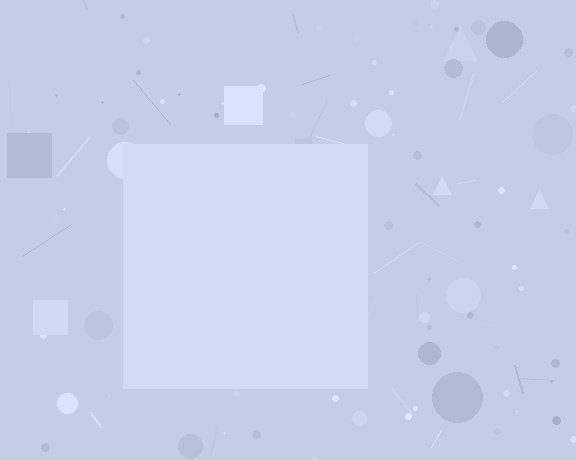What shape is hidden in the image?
A square is hidden in the image.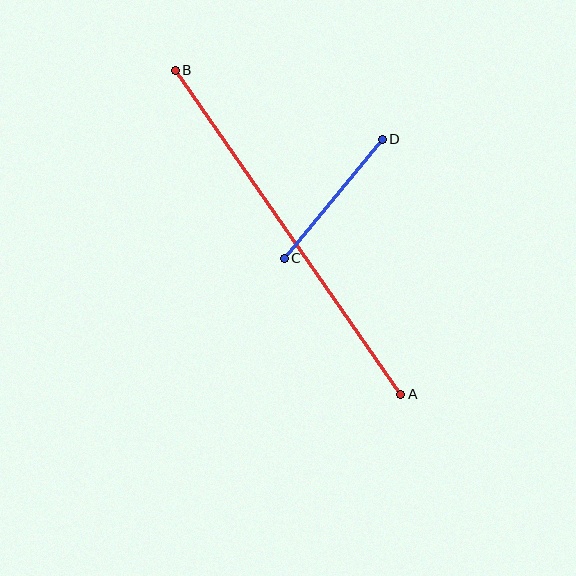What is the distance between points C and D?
The distance is approximately 154 pixels.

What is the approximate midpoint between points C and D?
The midpoint is at approximately (333, 199) pixels.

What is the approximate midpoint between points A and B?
The midpoint is at approximately (288, 232) pixels.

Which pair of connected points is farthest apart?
Points A and B are farthest apart.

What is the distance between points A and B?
The distance is approximately 394 pixels.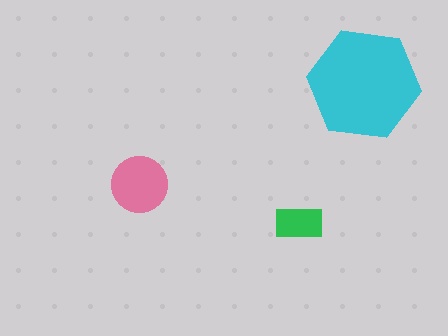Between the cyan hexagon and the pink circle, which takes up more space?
The cyan hexagon.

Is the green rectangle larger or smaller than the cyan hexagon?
Smaller.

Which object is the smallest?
The green rectangle.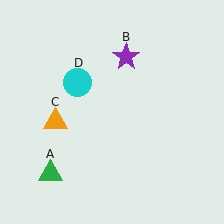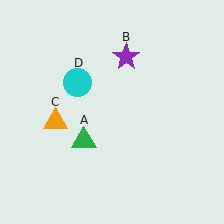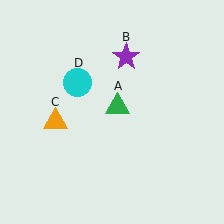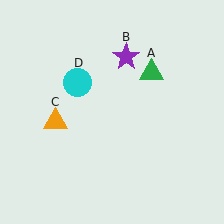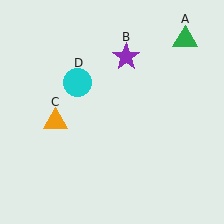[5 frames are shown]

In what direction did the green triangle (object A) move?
The green triangle (object A) moved up and to the right.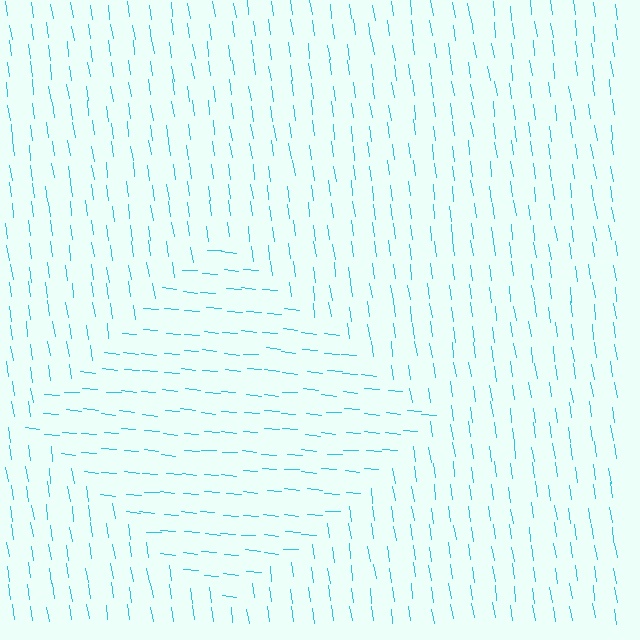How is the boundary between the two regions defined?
The boundary is defined purely by a change in line orientation (approximately 76 degrees difference). All lines are the same color and thickness.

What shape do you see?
I see a diamond.